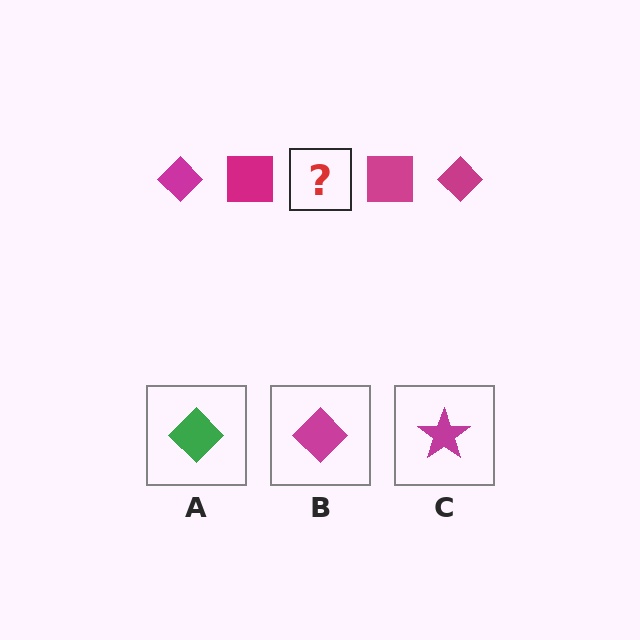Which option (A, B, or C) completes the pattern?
B.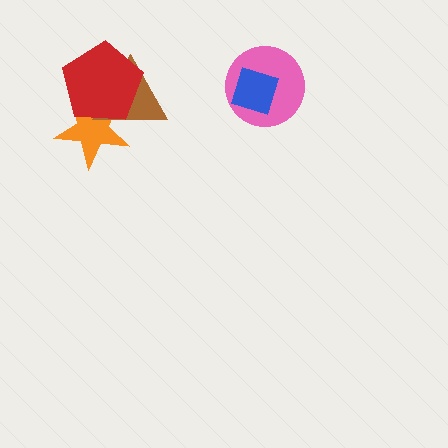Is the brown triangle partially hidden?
Yes, it is partially covered by another shape.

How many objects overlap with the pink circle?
1 object overlaps with the pink circle.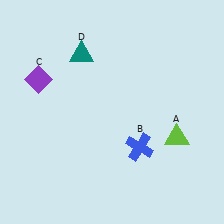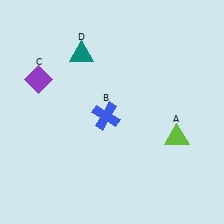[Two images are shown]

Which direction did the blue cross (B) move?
The blue cross (B) moved left.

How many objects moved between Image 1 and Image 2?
1 object moved between the two images.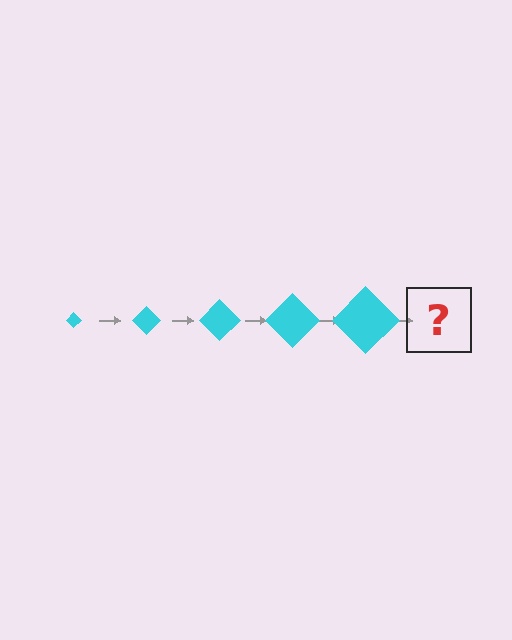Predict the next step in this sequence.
The next step is a cyan diamond, larger than the previous one.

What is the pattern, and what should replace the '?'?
The pattern is that the diamond gets progressively larger each step. The '?' should be a cyan diamond, larger than the previous one.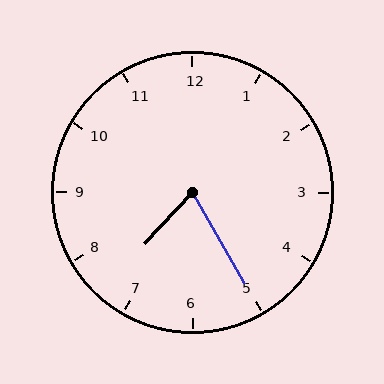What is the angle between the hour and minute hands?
Approximately 72 degrees.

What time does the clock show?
7:25.